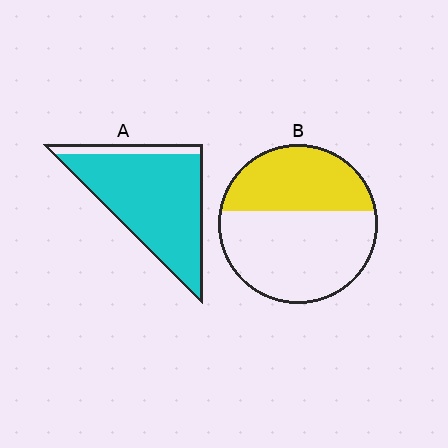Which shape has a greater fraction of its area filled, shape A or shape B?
Shape A.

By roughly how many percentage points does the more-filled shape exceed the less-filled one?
By roughly 50 percentage points (A over B).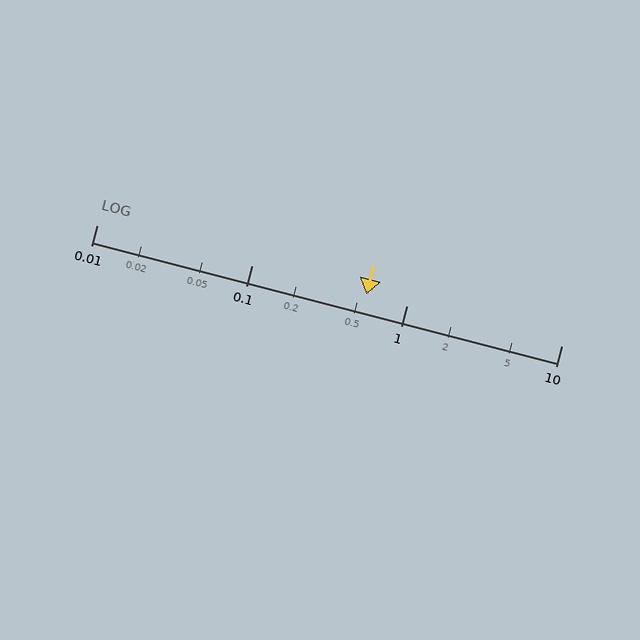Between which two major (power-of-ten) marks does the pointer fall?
The pointer is between 0.1 and 1.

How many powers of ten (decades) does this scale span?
The scale spans 3 decades, from 0.01 to 10.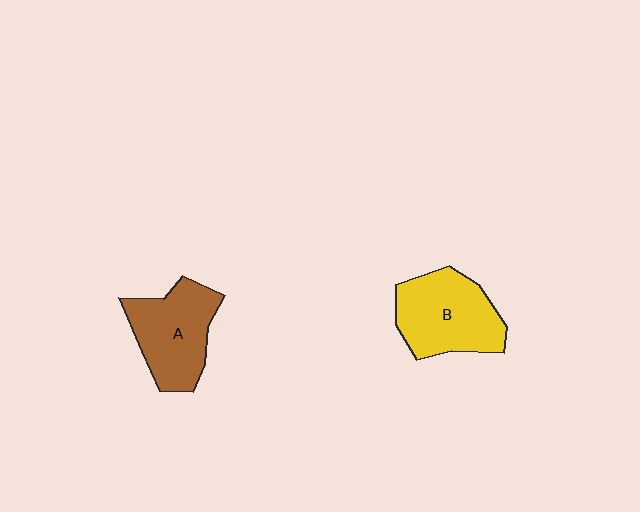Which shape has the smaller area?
Shape A (brown).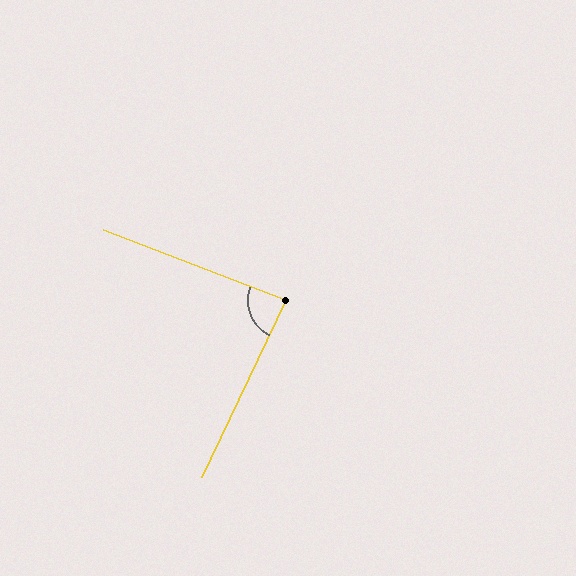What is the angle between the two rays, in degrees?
Approximately 86 degrees.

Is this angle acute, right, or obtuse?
It is approximately a right angle.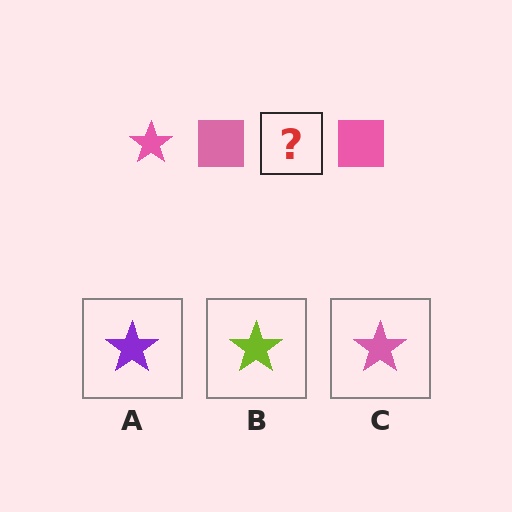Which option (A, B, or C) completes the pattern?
C.